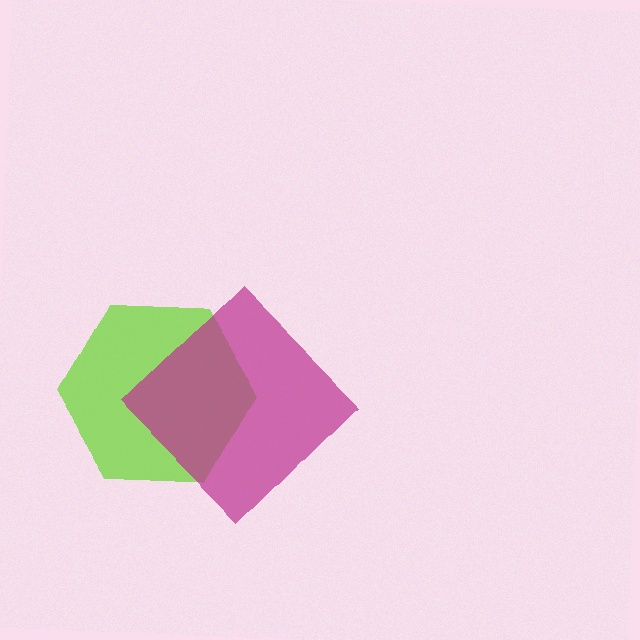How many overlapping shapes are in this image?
There are 2 overlapping shapes in the image.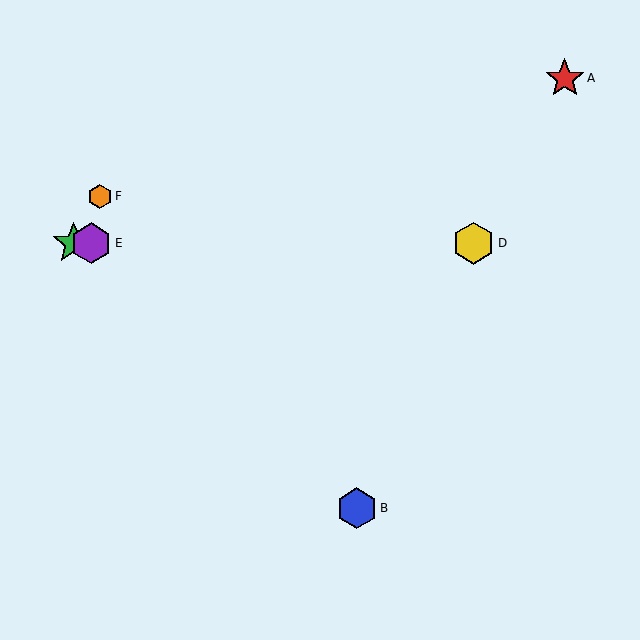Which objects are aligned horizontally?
Objects C, D, E are aligned horizontally.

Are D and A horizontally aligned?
No, D is at y≈243 and A is at y≈78.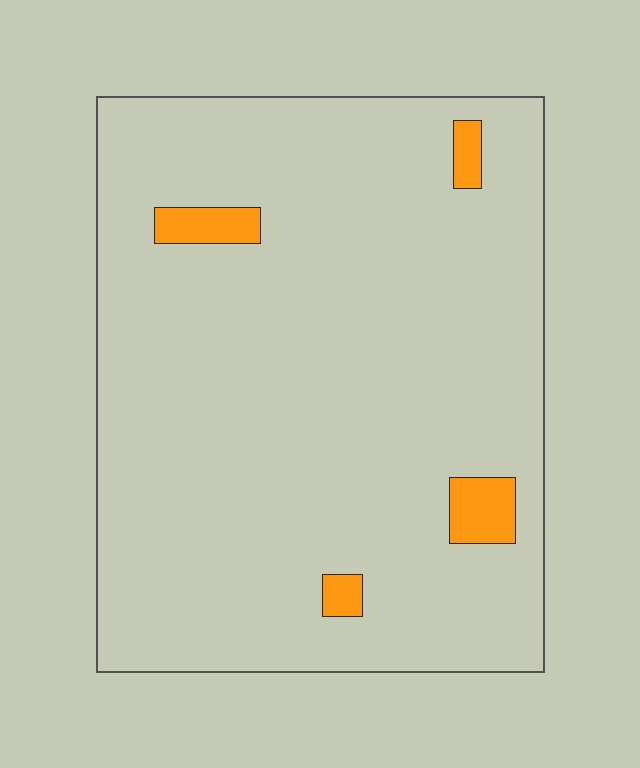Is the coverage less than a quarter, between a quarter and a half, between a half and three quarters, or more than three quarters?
Less than a quarter.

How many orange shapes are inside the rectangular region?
4.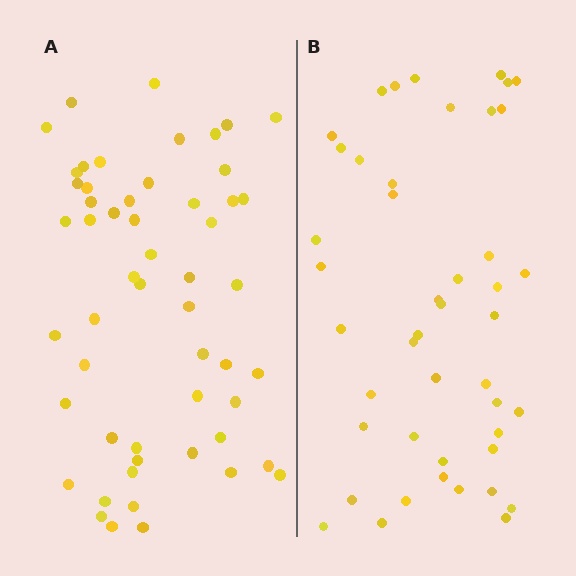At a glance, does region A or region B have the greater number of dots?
Region A (the left region) has more dots.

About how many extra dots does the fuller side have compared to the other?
Region A has roughly 8 or so more dots than region B.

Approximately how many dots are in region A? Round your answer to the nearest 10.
About 50 dots. (The exact count is 54, which rounds to 50.)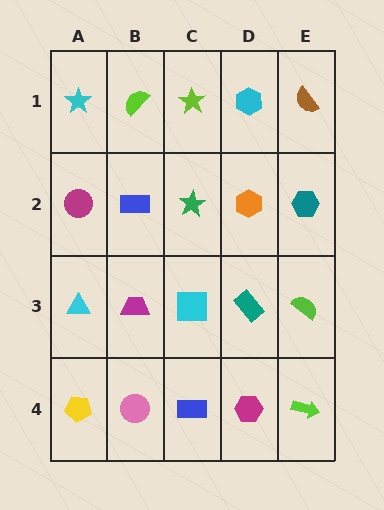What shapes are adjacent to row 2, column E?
A brown semicircle (row 1, column E), a lime semicircle (row 3, column E), an orange hexagon (row 2, column D).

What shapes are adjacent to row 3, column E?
A teal hexagon (row 2, column E), a lime arrow (row 4, column E), a teal rectangle (row 3, column D).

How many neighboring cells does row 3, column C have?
4.